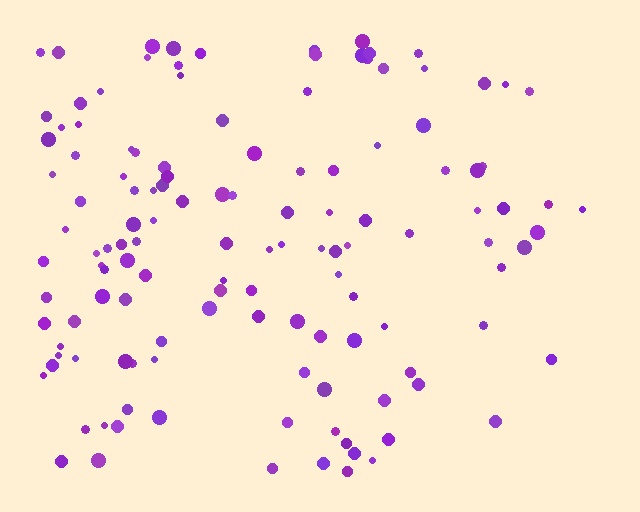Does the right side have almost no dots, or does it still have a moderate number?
Still a moderate number, just noticeably fewer than the left.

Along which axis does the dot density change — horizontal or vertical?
Horizontal.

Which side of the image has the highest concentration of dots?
The left.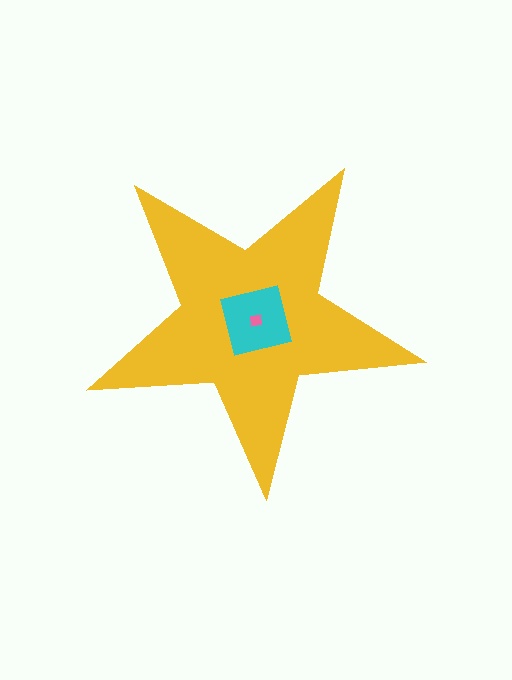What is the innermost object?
The pink square.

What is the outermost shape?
The yellow star.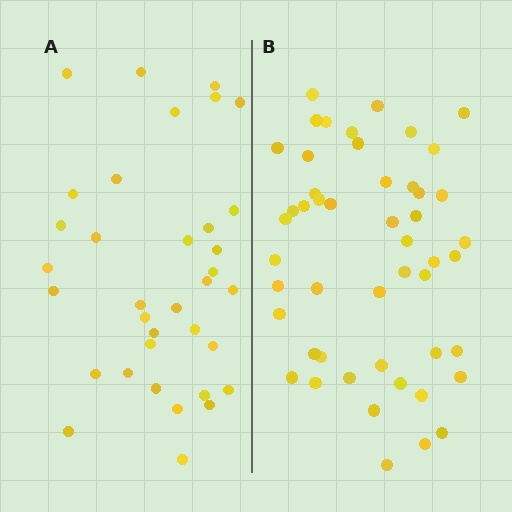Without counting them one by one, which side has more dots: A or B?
Region B (the right region) has more dots.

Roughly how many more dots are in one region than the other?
Region B has approximately 15 more dots than region A.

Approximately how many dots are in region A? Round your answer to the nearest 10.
About 40 dots. (The exact count is 35, which rounds to 40.)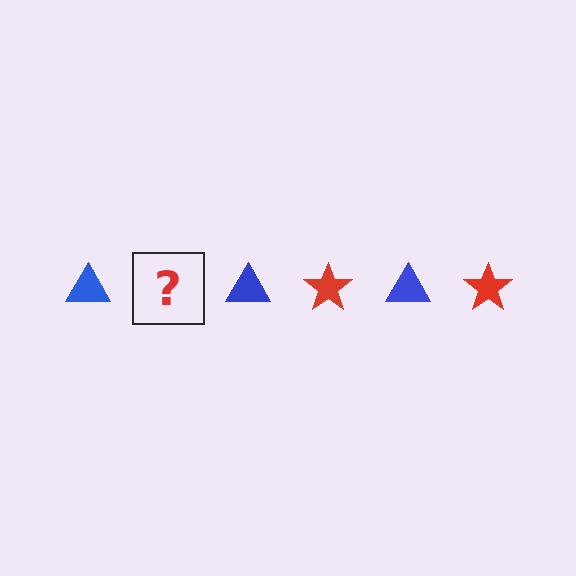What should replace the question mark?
The question mark should be replaced with a red star.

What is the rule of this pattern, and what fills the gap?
The rule is that the pattern alternates between blue triangle and red star. The gap should be filled with a red star.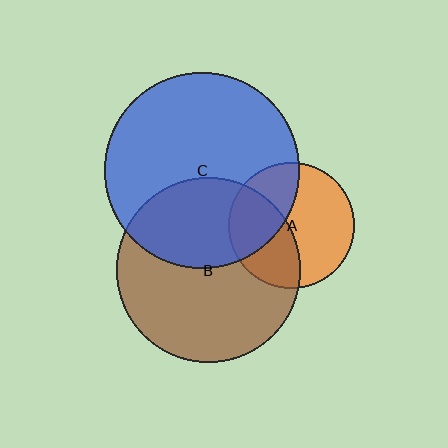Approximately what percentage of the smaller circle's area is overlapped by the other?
Approximately 35%.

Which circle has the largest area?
Circle C (blue).